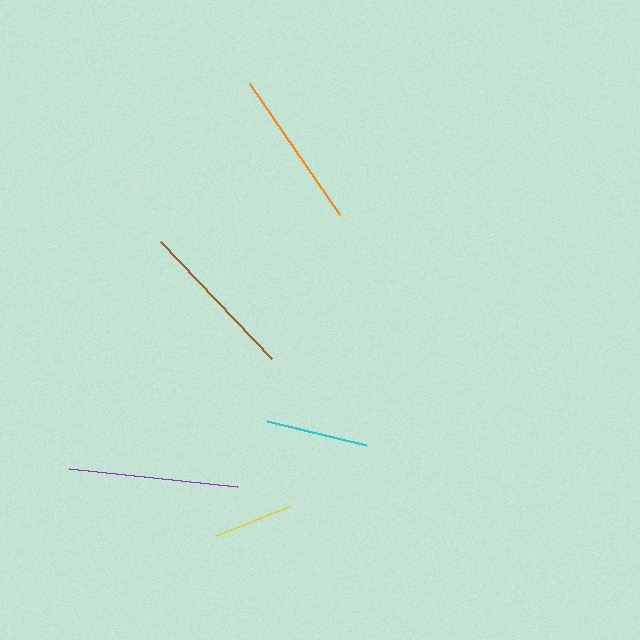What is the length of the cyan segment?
The cyan segment is approximately 102 pixels long.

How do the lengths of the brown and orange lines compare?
The brown and orange lines are approximately the same length.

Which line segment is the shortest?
The yellow line is the shortest at approximately 78 pixels.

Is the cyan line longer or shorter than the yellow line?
The cyan line is longer than the yellow line.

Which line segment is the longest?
The purple line is the longest at approximately 168 pixels.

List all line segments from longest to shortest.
From longest to shortest: purple, brown, orange, cyan, yellow.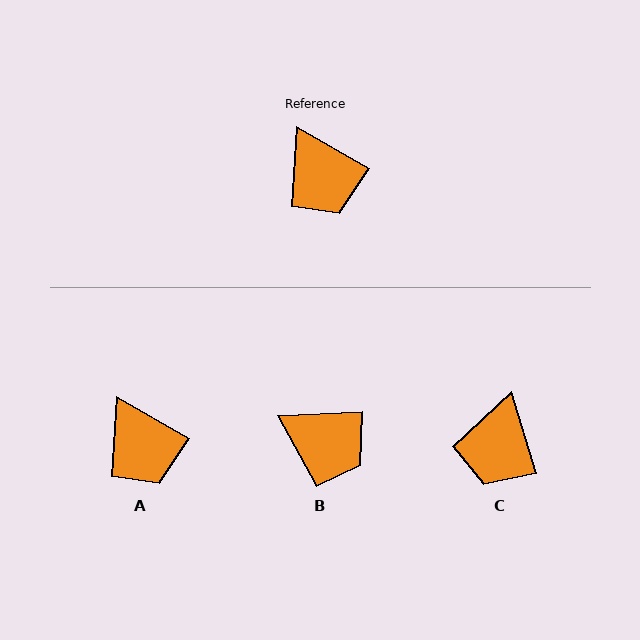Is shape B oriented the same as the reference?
No, it is off by about 33 degrees.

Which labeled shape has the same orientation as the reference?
A.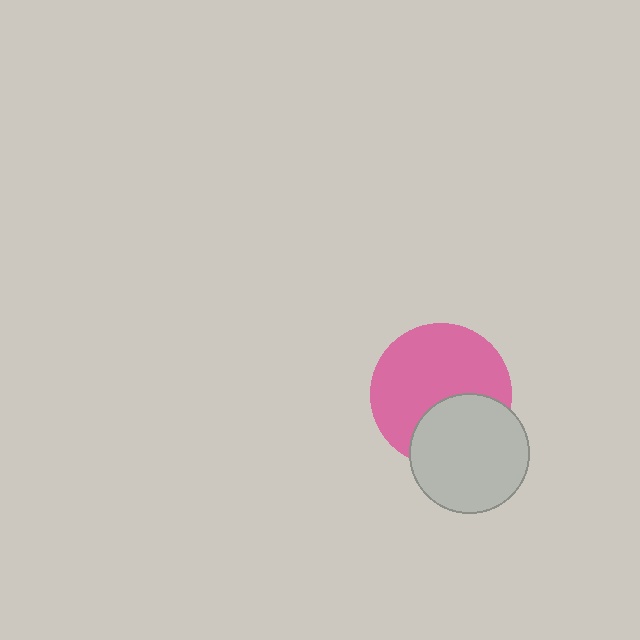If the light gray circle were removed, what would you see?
You would see the complete pink circle.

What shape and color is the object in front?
The object in front is a light gray circle.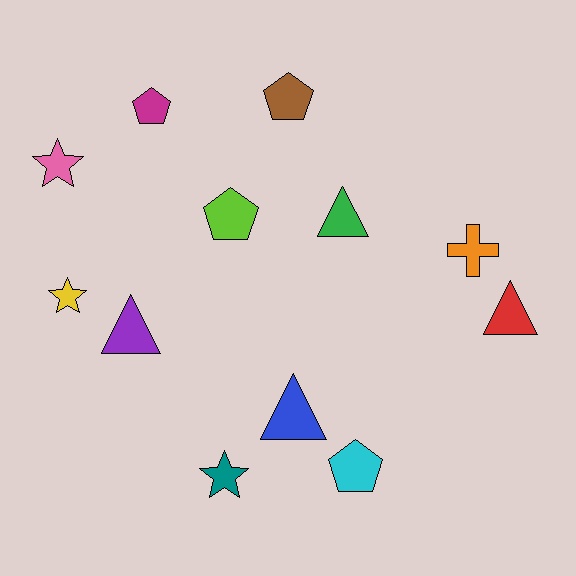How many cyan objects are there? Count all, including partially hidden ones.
There is 1 cyan object.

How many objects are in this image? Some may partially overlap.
There are 12 objects.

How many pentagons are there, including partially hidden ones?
There are 4 pentagons.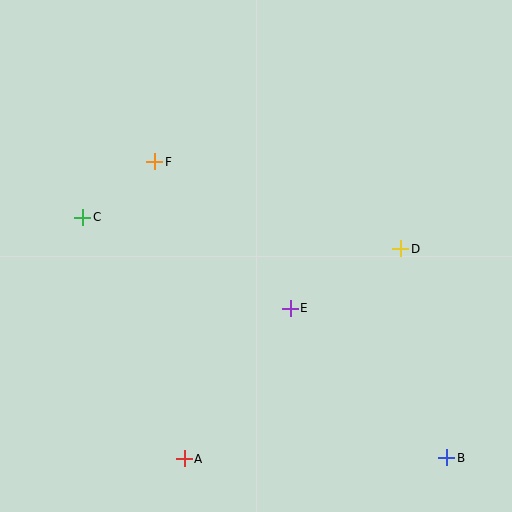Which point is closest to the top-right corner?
Point D is closest to the top-right corner.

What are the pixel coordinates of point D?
Point D is at (401, 249).